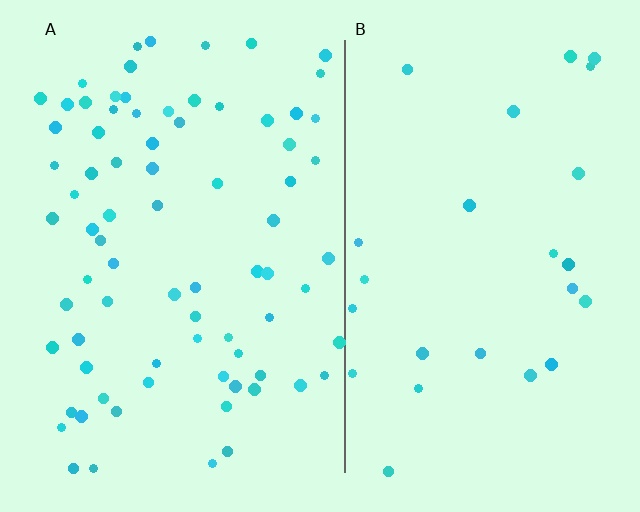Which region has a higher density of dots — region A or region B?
A (the left).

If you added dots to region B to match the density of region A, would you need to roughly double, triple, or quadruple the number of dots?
Approximately triple.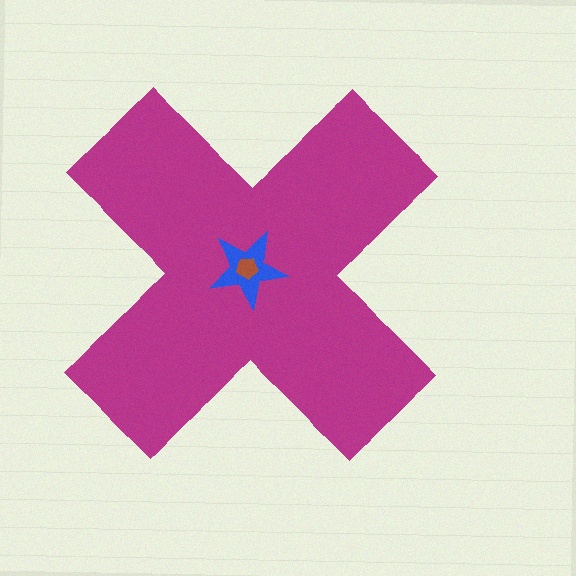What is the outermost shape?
The magenta cross.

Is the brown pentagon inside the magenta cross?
Yes.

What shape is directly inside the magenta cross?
The blue star.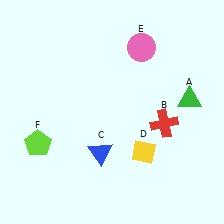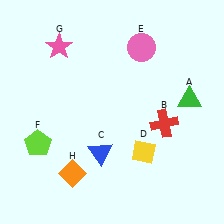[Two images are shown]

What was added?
A pink star (G), an orange diamond (H) were added in Image 2.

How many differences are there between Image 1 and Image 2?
There are 2 differences between the two images.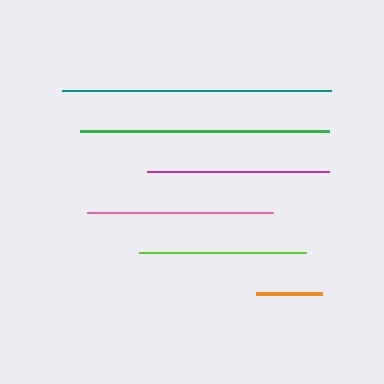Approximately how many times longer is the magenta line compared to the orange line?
The magenta line is approximately 2.7 times the length of the orange line.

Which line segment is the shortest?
The orange line is the shortest at approximately 67 pixels.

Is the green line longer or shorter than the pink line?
The green line is longer than the pink line.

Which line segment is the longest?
The teal line is the longest at approximately 270 pixels.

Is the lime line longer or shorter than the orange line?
The lime line is longer than the orange line.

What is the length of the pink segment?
The pink segment is approximately 187 pixels long.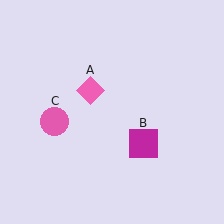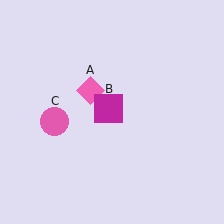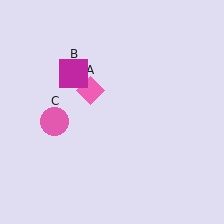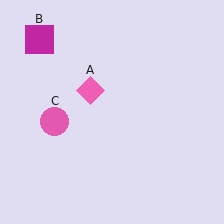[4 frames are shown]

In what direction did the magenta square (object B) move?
The magenta square (object B) moved up and to the left.